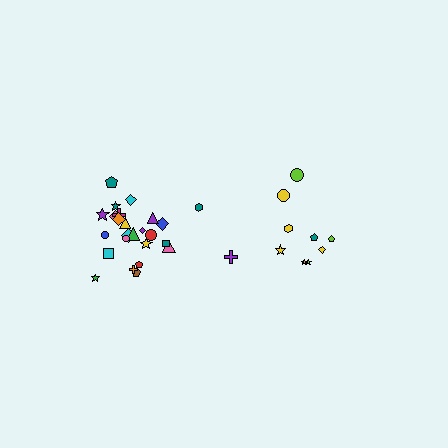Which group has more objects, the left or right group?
The left group.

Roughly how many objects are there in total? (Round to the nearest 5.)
Roughly 35 objects in total.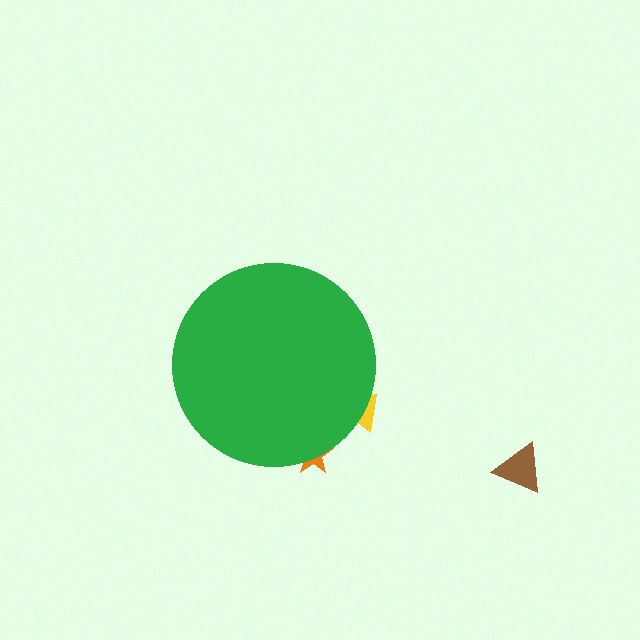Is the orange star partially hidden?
Yes, the orange star is partially hidden behind the green circle.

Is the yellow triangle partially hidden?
Yes, the yellow triangle is partially hidden behind the green circle.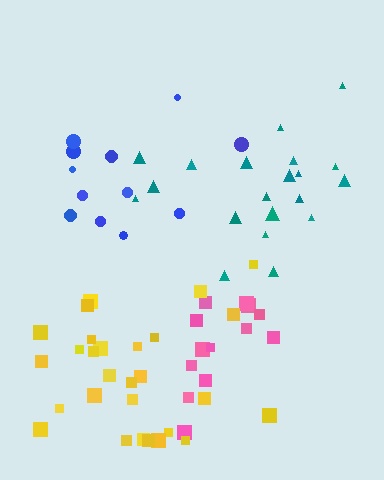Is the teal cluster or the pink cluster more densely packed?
Pink.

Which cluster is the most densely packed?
Pink.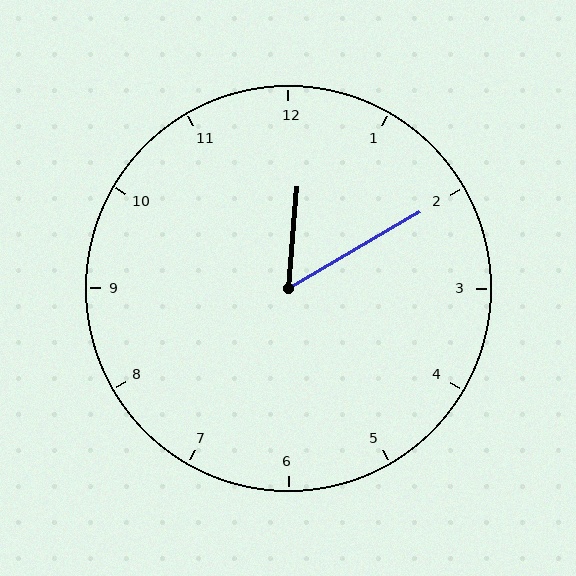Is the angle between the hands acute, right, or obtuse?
It is acute.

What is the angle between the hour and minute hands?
Approximately 55 degrees.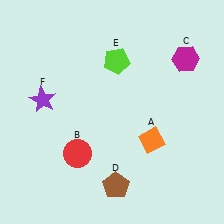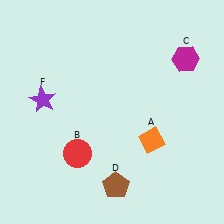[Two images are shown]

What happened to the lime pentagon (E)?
The lime pentagon (E) was removed in Image 2. It was in the top-right area of Image 1.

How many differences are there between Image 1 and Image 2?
There is 1 difference between the two images.